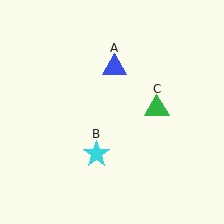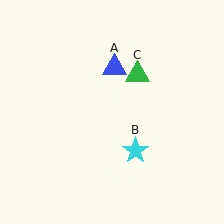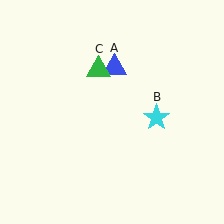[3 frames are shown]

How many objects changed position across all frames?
2 objects changed position: cyan star (object B), green triangle (object C).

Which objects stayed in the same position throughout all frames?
Blue triangle (object A) remained stationary.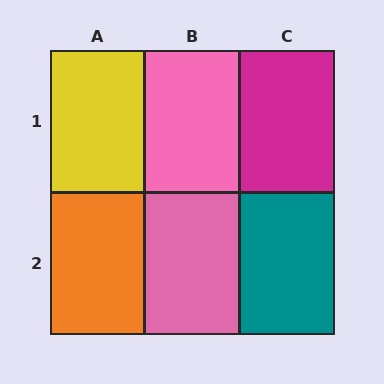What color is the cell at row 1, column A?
Yellow.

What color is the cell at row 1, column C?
Magenta.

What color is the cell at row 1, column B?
Pink.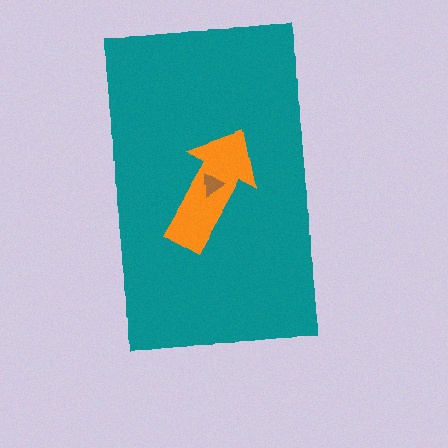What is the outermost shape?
The teal rectangle.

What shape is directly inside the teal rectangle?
The orange arrow.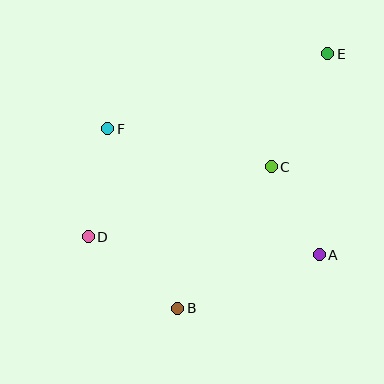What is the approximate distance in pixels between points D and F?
The distance between D and F is approximately 110 pixels.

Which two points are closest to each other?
Points A and C are closest to each other.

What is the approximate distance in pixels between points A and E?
The distance between A and E is approximately 201 pixels.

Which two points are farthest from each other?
Points D and E are farthest from each other.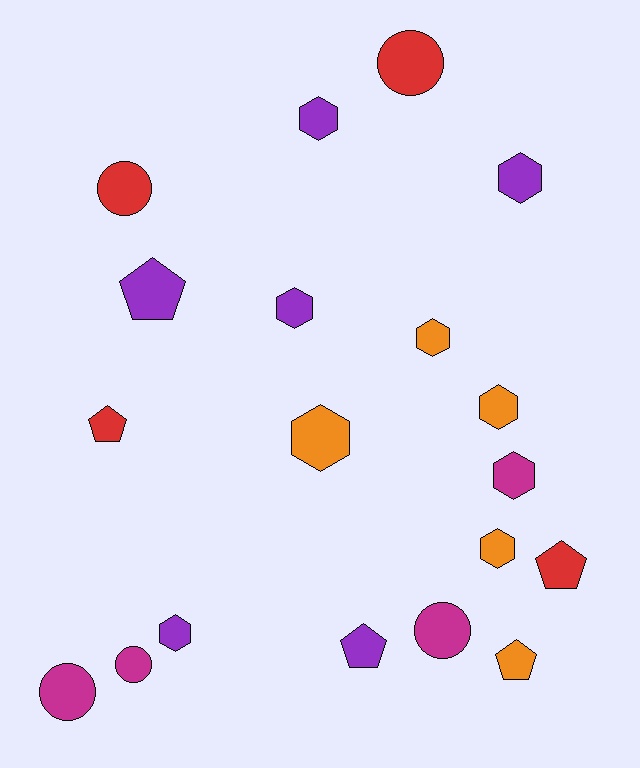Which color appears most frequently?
Purple, with 6 objects.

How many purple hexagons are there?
There are 4 purple hexagons.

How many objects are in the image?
There are 19 objects.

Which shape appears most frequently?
Hexagon, with 9 objects.